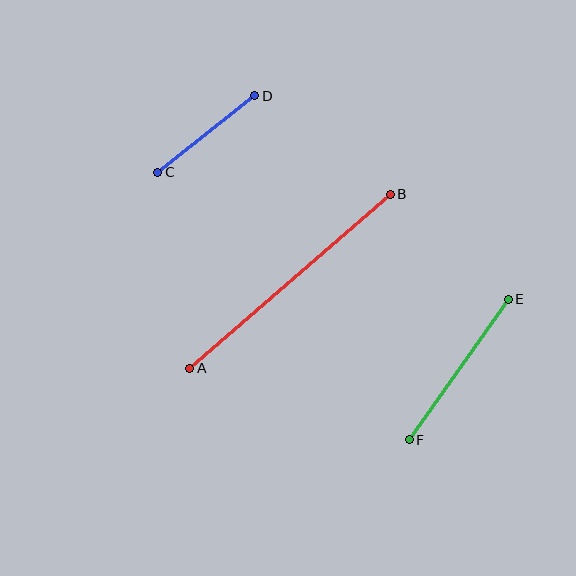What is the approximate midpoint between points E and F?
The midpoint is at approximately (459, 370) pixels.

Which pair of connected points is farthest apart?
Points A and B are farthest apart.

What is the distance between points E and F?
The distance is approximately 172 pixels.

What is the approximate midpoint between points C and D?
The midpoint is at approximately (206, 134) pixels.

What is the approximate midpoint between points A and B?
The midpoint is at approximately (290, 281) pixels.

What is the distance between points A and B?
The distance is approximately 265 pixels.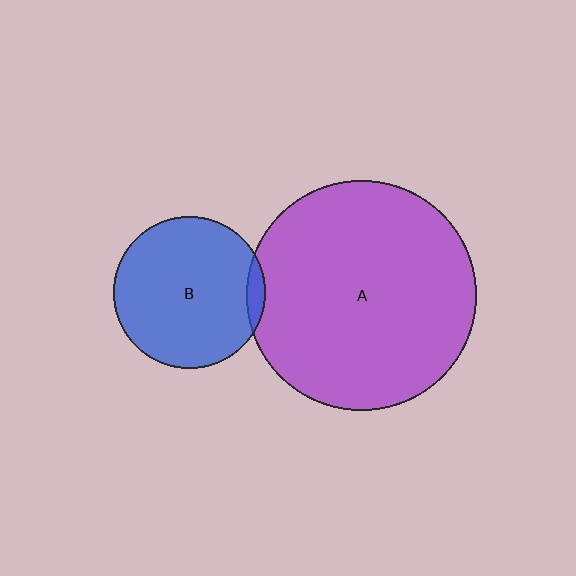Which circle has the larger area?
Circle A (purple).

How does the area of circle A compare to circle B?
Approximately 2.3 times.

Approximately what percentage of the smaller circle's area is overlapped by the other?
Approximately 5%.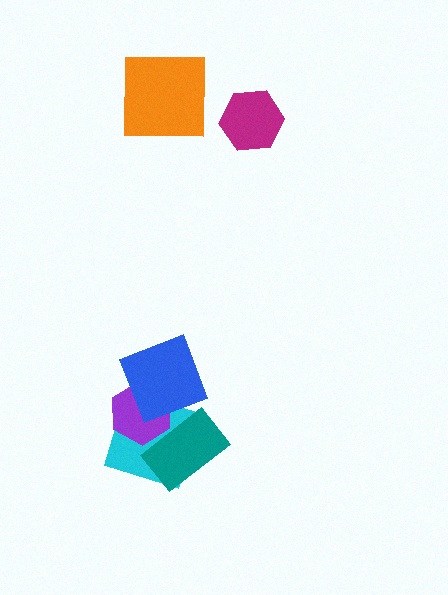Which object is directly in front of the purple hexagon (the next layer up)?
The blue diamond is directly in front of the purple hexagon.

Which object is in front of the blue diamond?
The teal rectangle is in front of the blue diamond.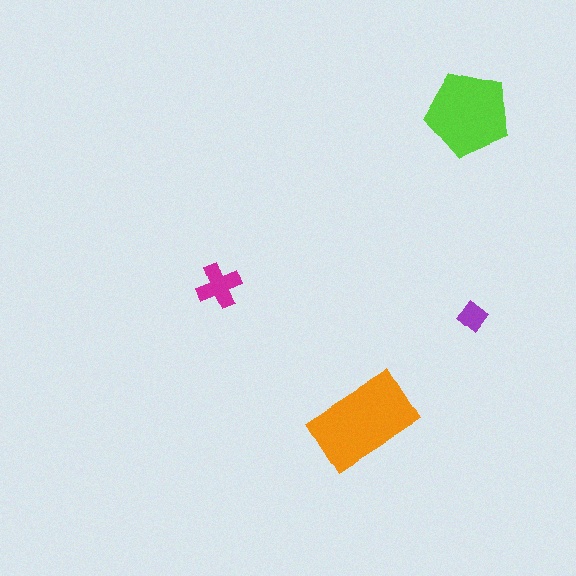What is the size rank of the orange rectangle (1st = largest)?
1st.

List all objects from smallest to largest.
The purple diamond, the magenta cross, the lime pentagon, the orange rectangle.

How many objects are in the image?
There are 4 objects in the image.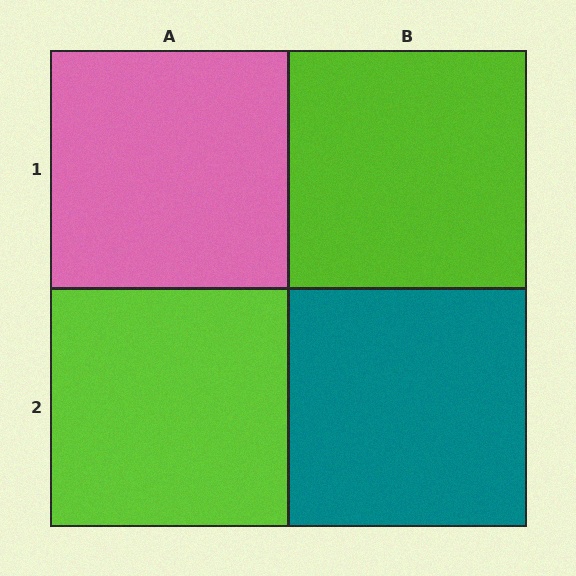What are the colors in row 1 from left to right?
Pink, lime.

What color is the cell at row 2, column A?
Lime.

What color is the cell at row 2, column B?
Teal.